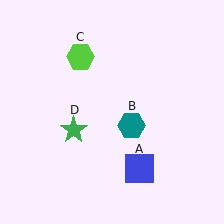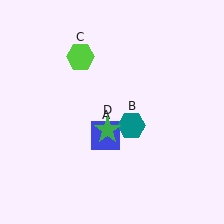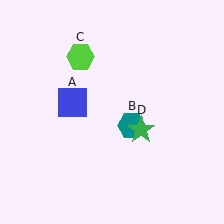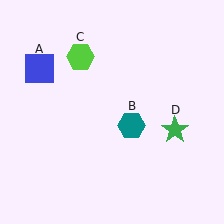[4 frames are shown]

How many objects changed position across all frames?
2 objects changed position: blue square (object A), green star (object D).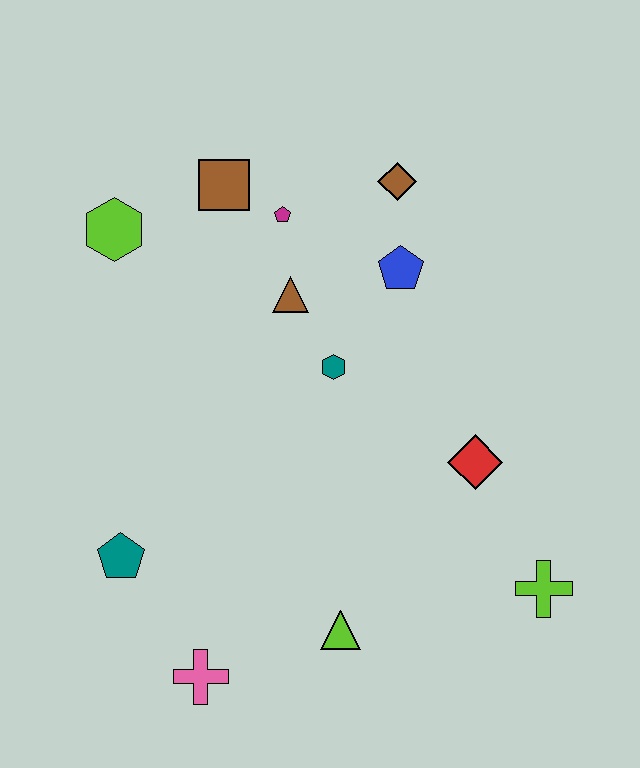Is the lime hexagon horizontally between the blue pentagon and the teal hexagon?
No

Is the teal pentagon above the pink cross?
Yes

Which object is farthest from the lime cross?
The lime hexagon is farthest from the lime cross.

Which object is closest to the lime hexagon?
The brown square is closest to the lime hexagon.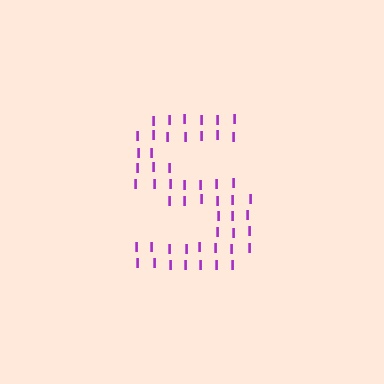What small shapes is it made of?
It is made of small letter I's.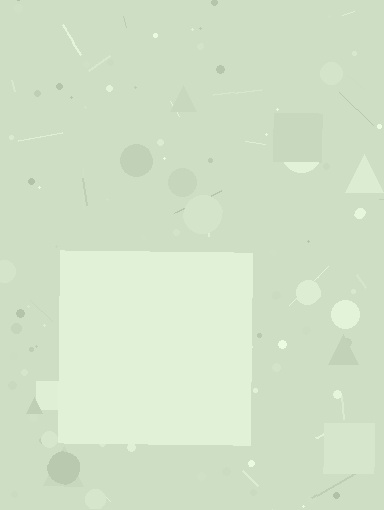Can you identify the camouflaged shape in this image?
The camouflaged shape is a square.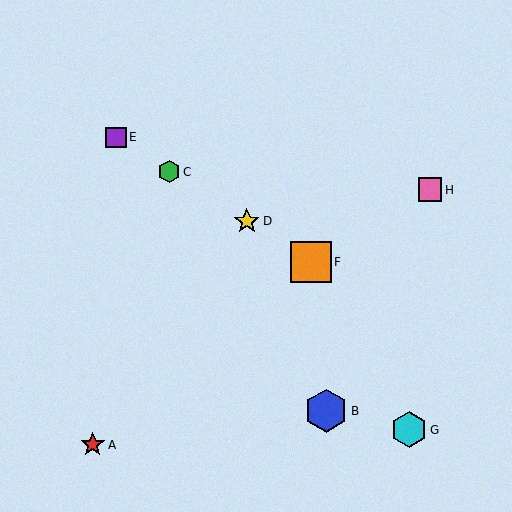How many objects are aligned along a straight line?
4 objects (C, D, E, F) are aligned along a straight line.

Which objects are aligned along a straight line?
Objects C, D, E, F are aligned along a straight line.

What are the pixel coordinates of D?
Object D is at (247, 221).